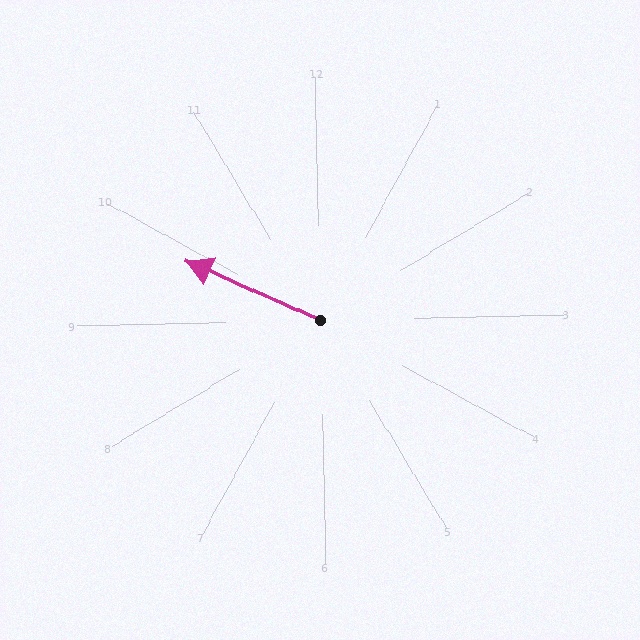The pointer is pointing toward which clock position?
Roughly 10 o'clock.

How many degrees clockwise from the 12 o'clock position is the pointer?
Approximately 295 degrees.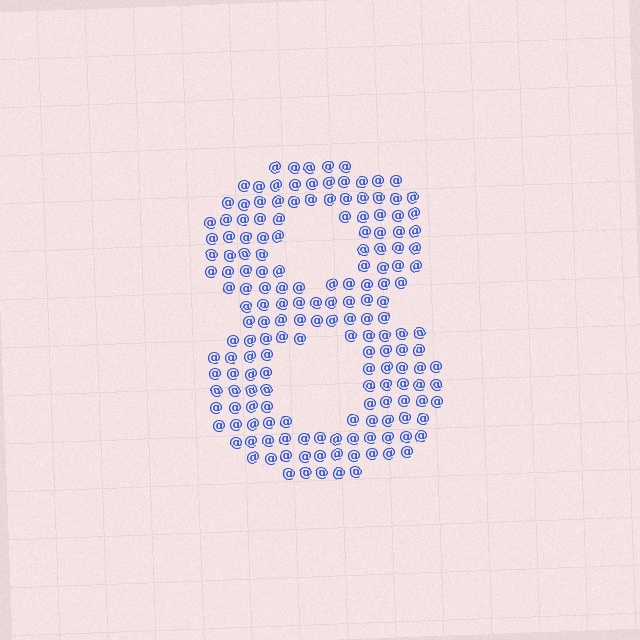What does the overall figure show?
The overall figure shows the digit 8.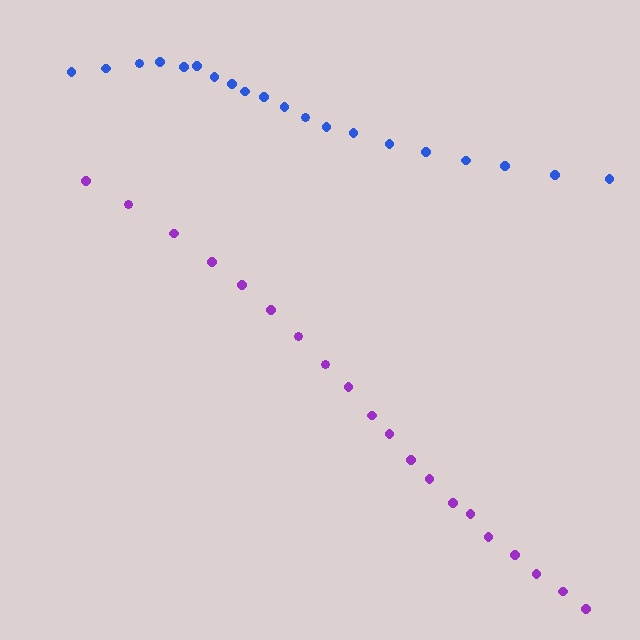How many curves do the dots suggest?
There are 2 distinct paths.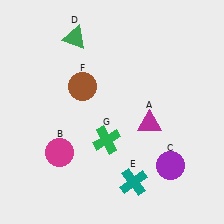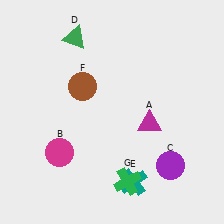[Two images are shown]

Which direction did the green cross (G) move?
The green cross (G) moved down.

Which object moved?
The green cross (G) moved down.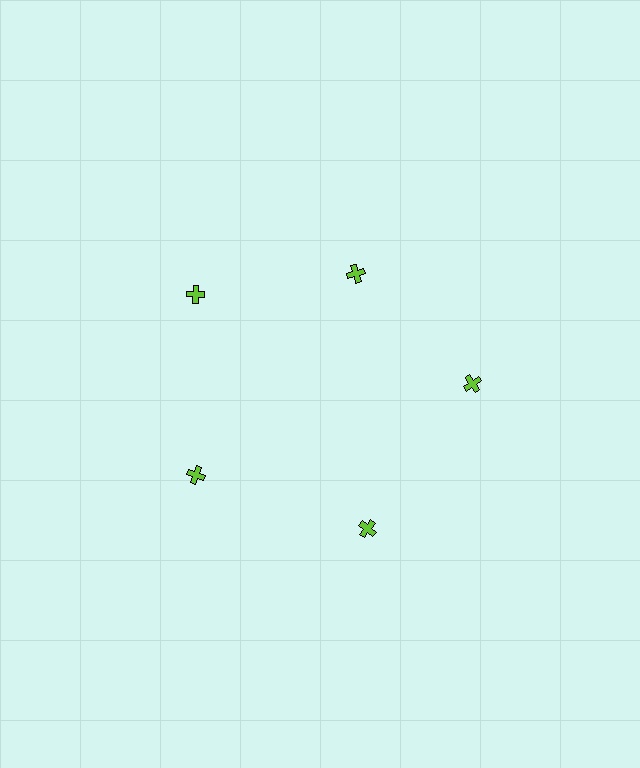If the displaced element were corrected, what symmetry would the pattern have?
It would have 5-fold rotational symmetry — the pattern would map onto itself every 72 degrees.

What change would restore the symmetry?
The symmetry would be restored by moving it outward, back onto the ring so that all 5 crosses sit at equal angles and equal distance from the center.